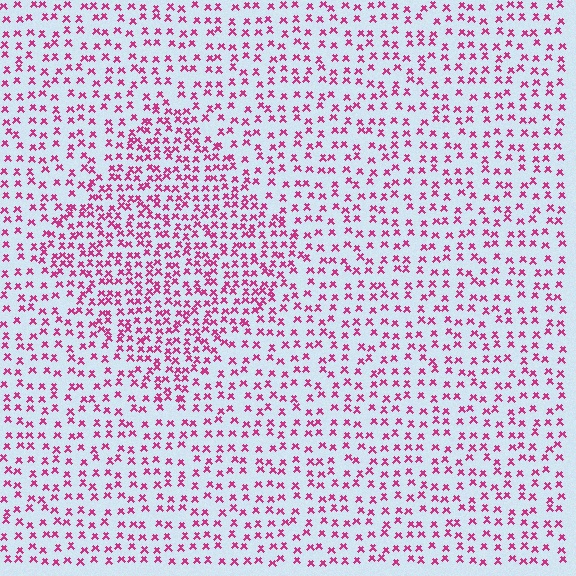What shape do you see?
I see a diamond.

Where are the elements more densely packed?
The elements are more densely packed inside the diamond boundary.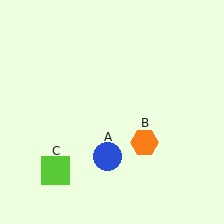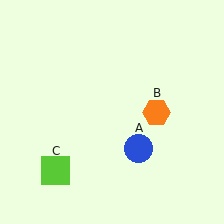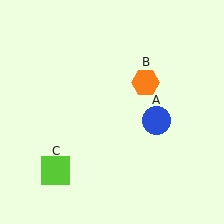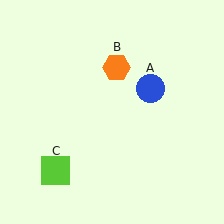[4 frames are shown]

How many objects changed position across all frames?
2 objects changed position: blue circle (object A), orange hexagon (object B).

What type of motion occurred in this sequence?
The blue circle (object A), orange hexagon (object B) rotated counterclockwise around the center of the scene.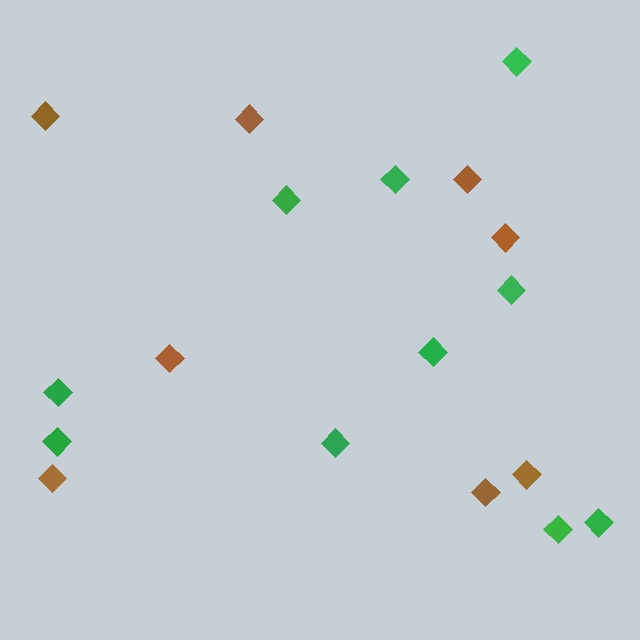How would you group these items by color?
There are 2 groups: one group of green diamonds (10) and one group of brown diamonds (8).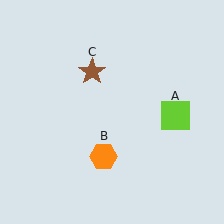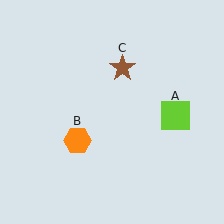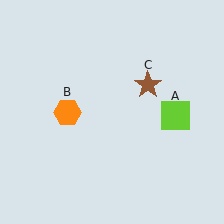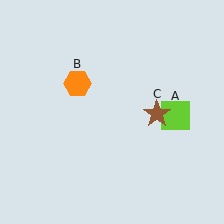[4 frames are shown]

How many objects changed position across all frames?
2 objects changed position: orange hexagon (object B), brown star (object C).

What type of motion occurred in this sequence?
The orange hexagon (object B), brown star (object C) rotated clockwise around the center of the scene.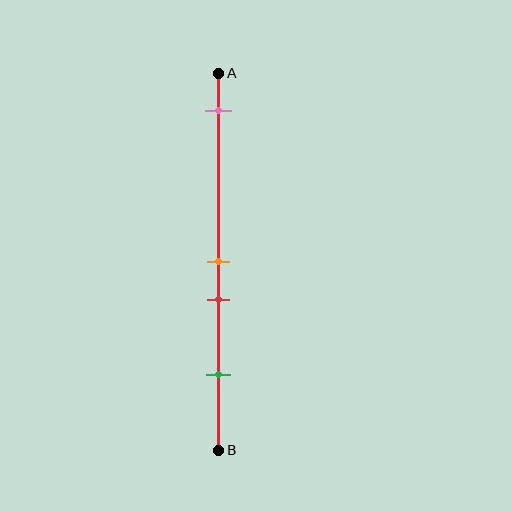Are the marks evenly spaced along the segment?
No, the marks are not evenly spaced.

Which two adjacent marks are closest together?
The orange and red marks are the closest adjacent pair.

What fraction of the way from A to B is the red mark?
The red mark is approximately 60% (0.6) of the way from A to B.